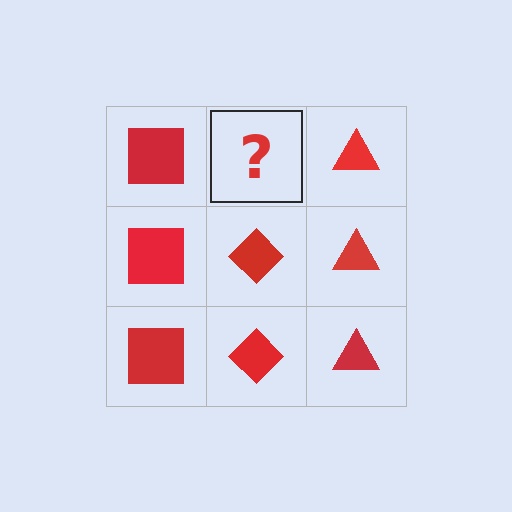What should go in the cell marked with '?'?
The missing cell should contain a red diamond.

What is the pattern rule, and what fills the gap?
The rule is that each column has a consistent shape. The gap should be filled with a red diamond.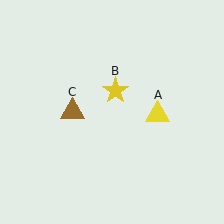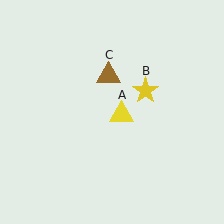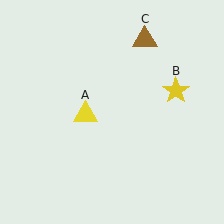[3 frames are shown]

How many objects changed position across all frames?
3 objects changed position: yellow triangle (object A), yellow star (object B), brown triangle (object C).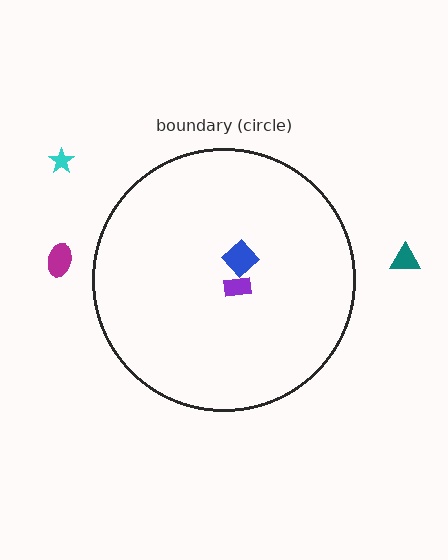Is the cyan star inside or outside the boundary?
Outside.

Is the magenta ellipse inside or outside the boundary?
Outside.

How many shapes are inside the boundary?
2 inside, 3 outside.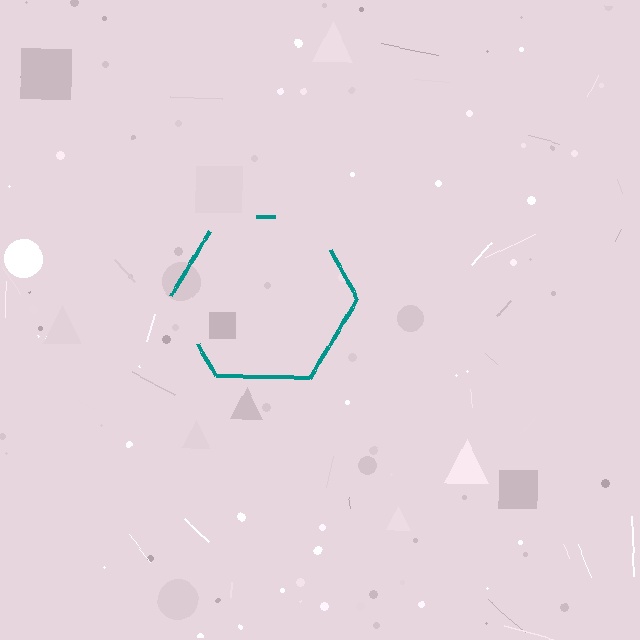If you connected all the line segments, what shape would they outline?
They would outline a hexagon.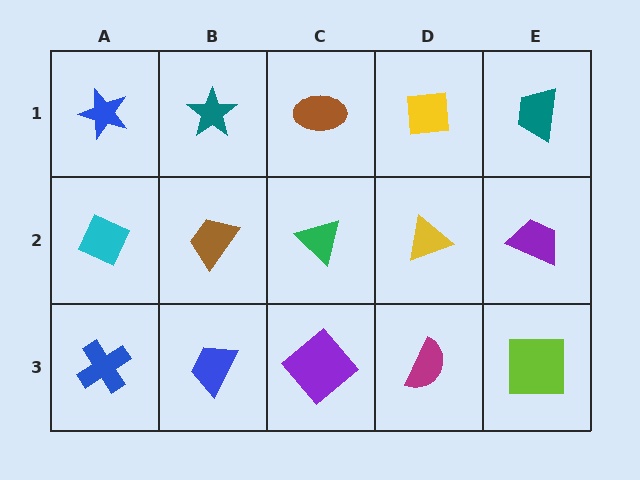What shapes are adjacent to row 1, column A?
A cyan diamond (row 2, column A), a teal star (row 1, column B).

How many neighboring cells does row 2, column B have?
4.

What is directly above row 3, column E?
A purple trapezoid.